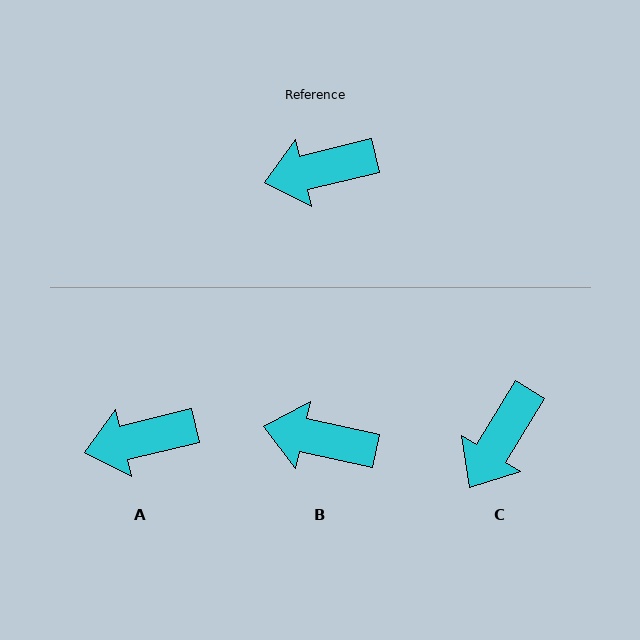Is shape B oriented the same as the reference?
No, it is off by about 26 degrees.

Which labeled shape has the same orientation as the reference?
A.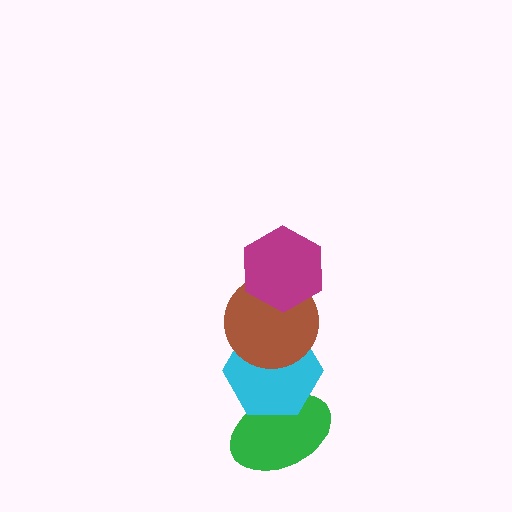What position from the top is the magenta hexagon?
The magenta hexagon is 1st from the top.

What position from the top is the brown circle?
The brown circle is 2nd from the top.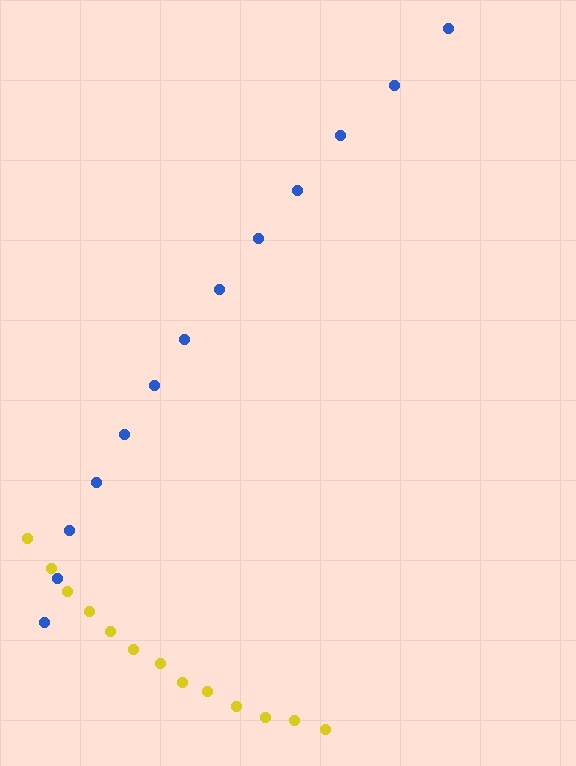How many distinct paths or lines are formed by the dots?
There are 2 distinct paths.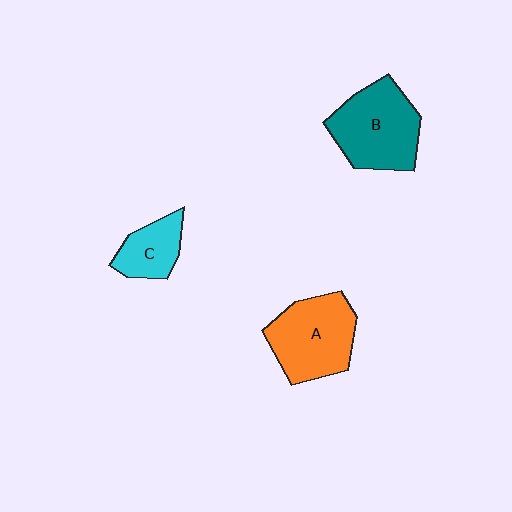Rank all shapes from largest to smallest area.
From largest to smallest: B (teal), A (orange), C (cyan).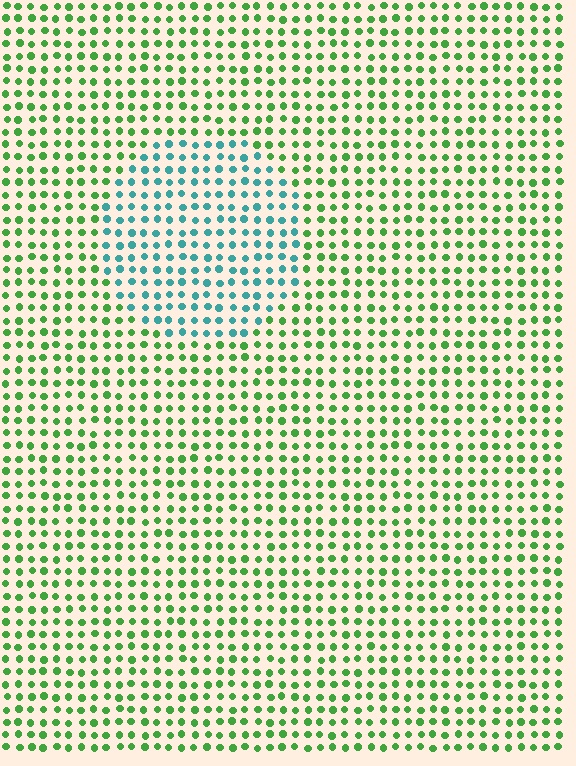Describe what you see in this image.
The image is filled with small green elements in a uniform arrangement. A circle-shaped region is visible where the elements are tinted to a slightly different hue, forming a subtle color boundary.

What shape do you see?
I see a circle.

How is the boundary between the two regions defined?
The boundary is defined purely by a slight shift in hue (about 58 degrees). Spacing, size, and orientation are identical on both sides.